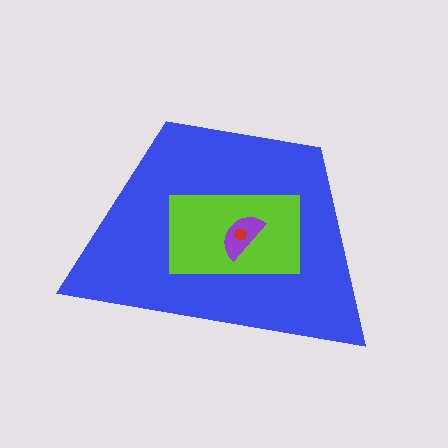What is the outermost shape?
The blue trapezoid.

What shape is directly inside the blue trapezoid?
The lime rectangle.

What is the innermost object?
The red hexagon.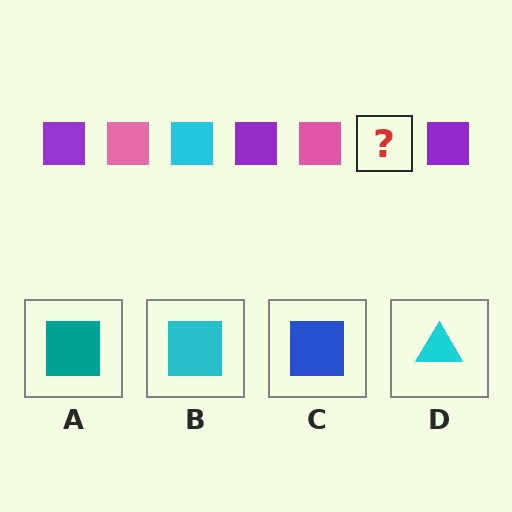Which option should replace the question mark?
Option B.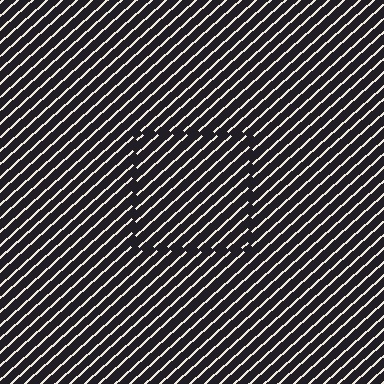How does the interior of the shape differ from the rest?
The interior of the shape contains the same grating, shifted by half a period — the contour is defined by the phase discontinuity where line-ends from the inner and outer gratings abut.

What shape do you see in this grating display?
An illusory square. The interior of the shape contains the same grating, shifted by half a period — the contour is defined by the phase discontinuity where line-ends from the inner and outer gratings abut.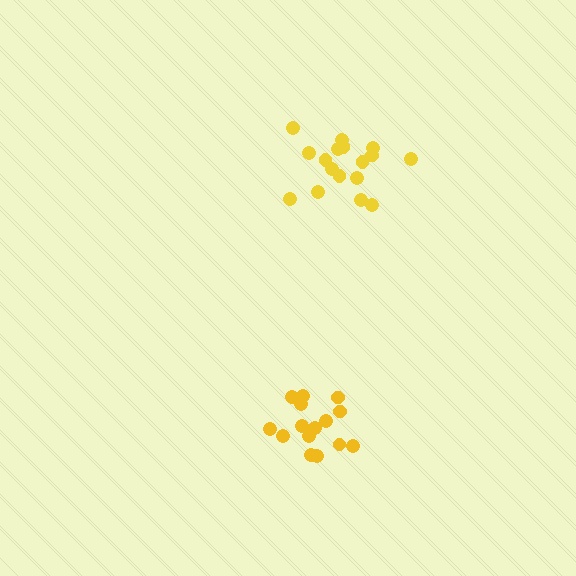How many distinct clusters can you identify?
There are 2 distinct clusters.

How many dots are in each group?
Group 1: 15 dots, Group 2: 17 dots (32 total).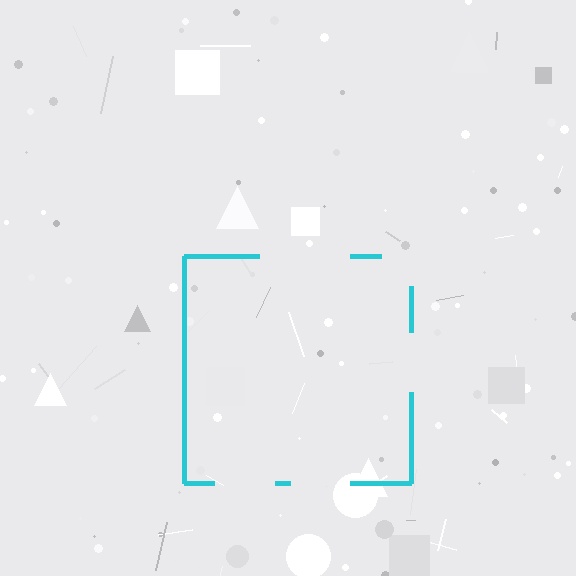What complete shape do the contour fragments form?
The contour fragments form a square.